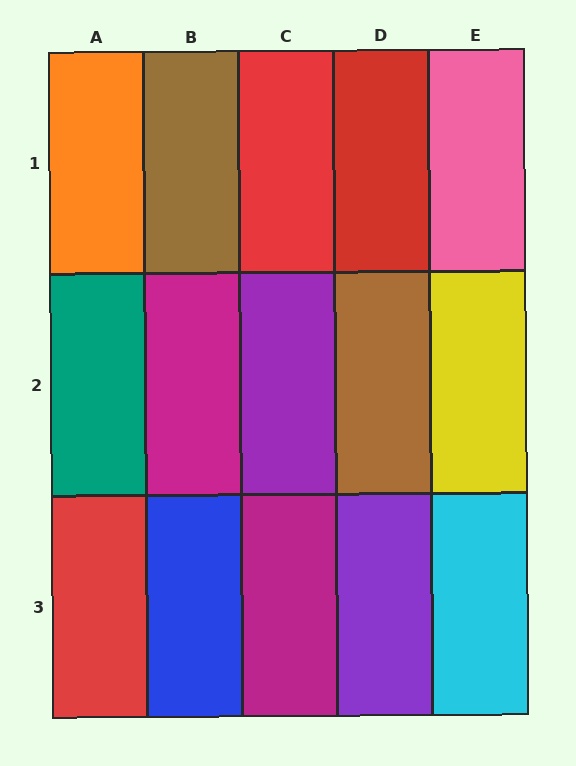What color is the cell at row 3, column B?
Blue.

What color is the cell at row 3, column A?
Red.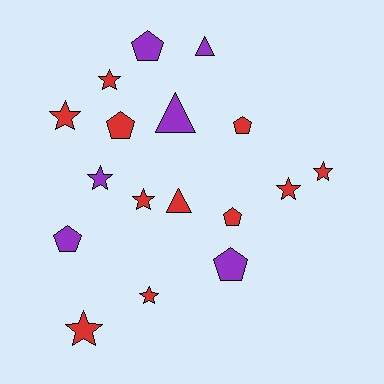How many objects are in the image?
There are 17 objects.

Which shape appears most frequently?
Star, with 8 objects.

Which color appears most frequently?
Red, with 11 objects.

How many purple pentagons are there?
There are 3 purple pentagons.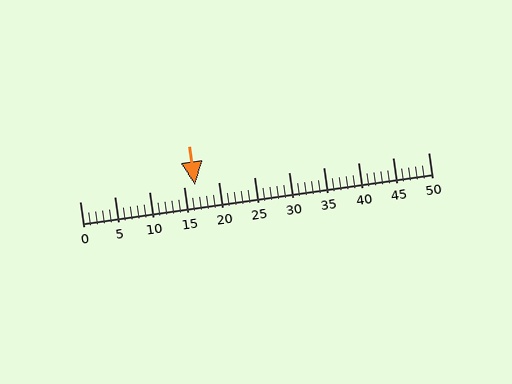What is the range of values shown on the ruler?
The ruler shows values from 0 to 50.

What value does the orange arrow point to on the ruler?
The orange arrow points to approximately 17.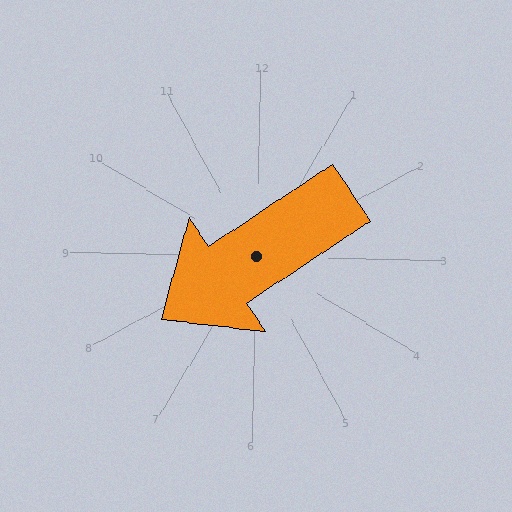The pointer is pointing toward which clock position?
Roughly 8 o'clock.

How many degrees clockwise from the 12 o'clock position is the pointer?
Approximately 235 degrees.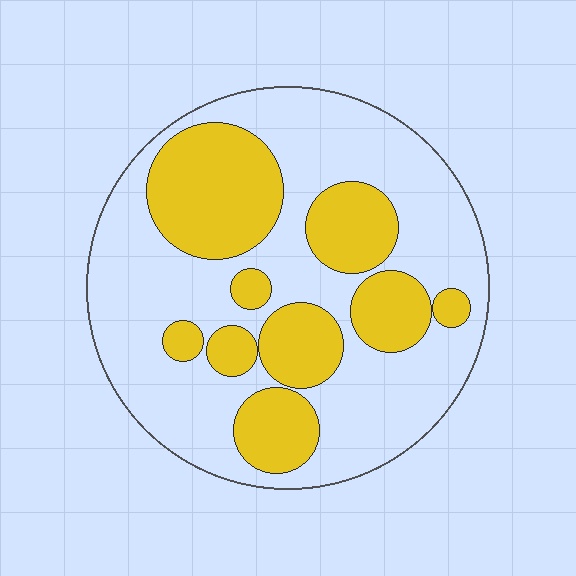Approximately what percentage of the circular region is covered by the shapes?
Approximately 35%.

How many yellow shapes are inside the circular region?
9.